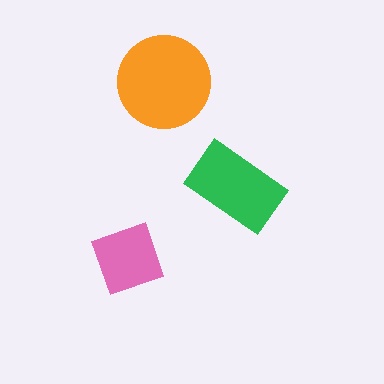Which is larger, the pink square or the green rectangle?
The green rectangle.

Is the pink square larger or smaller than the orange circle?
Smaller.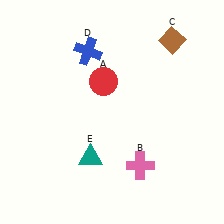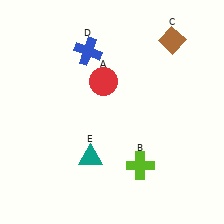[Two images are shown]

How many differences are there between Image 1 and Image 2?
There is 1 difference between the two images.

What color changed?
The cross (B) changed from pink in Image 1 to lime in Image 2.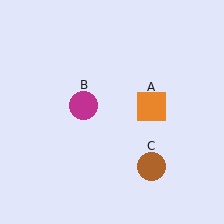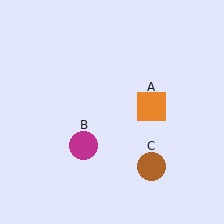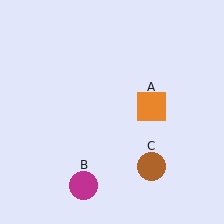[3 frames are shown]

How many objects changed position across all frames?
1 object changed position: magenta circle (object B).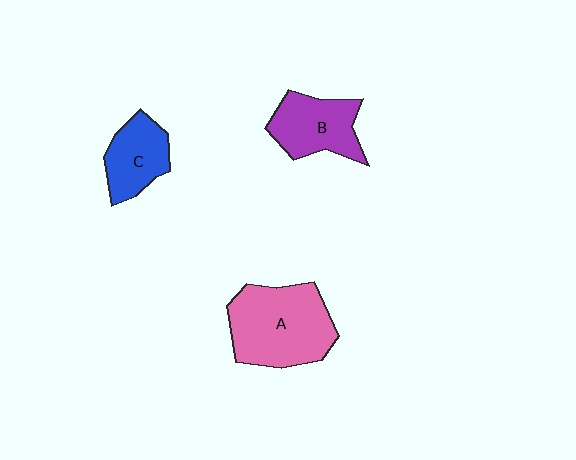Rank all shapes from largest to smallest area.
From largest to smallest: A (pink), B (purple), C (blue).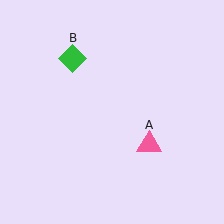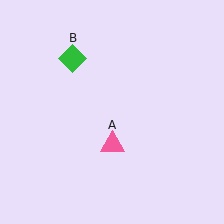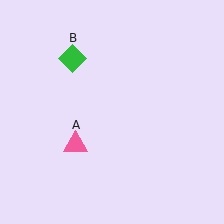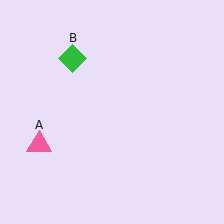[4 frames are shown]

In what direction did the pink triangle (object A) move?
The pink triangle (object A) moved left.